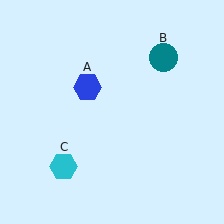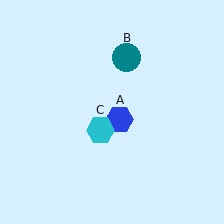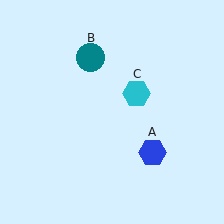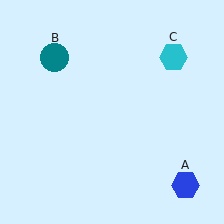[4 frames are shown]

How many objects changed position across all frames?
3 objects changed position: blue hexagon (object A), teal circle (object B), cyan hexagon (object C).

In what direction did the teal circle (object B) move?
The teal circle (object B) moved left.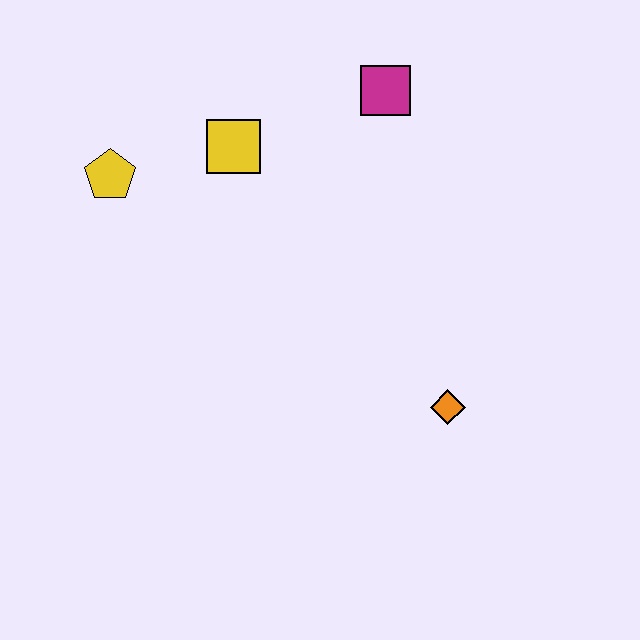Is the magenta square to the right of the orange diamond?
No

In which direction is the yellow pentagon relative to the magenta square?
The yellow pentagon is to the left of the magenta square.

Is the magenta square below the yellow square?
No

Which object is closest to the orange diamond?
The magenta square is closest to the orange diamond.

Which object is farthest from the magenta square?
The orange diamond is farthest from the magenta square.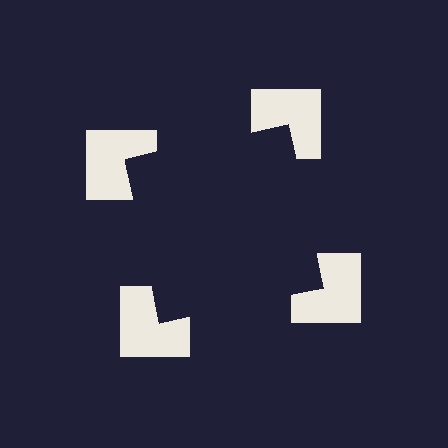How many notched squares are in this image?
There are 4 — one at each vertex of the illusory square.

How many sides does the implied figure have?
4 sides.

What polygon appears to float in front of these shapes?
An illusory square — its edges are inferred from the aligned wedge cuts in the notched squares, not physically drawn.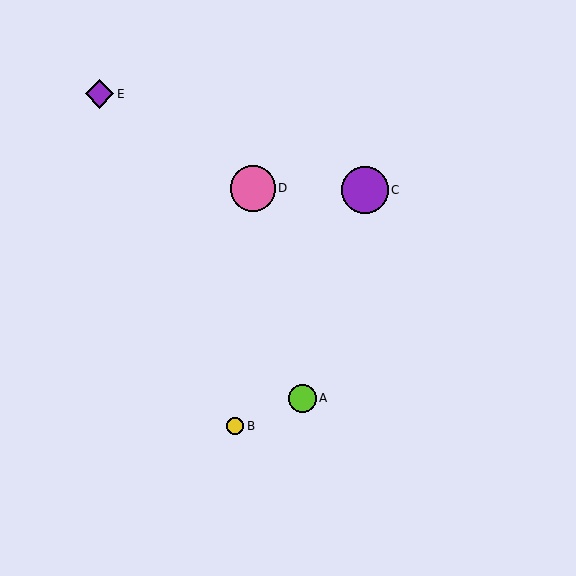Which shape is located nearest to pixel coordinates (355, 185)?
The purple circle (labeled C) at (365, 190) is nearest to that location.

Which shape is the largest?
The purple circle (labeled C) is the largest.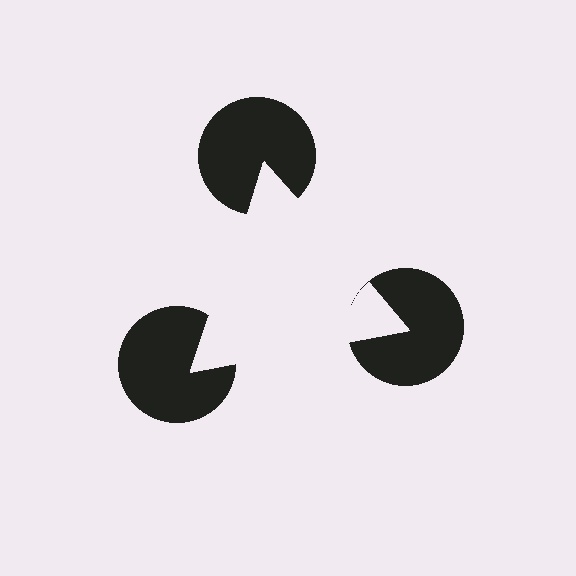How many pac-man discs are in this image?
There are 3 — one at each vertex of the illusory triangle.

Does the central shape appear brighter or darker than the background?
It typically appears slightly brighter than the background, even though no actual brightness change is drawn.